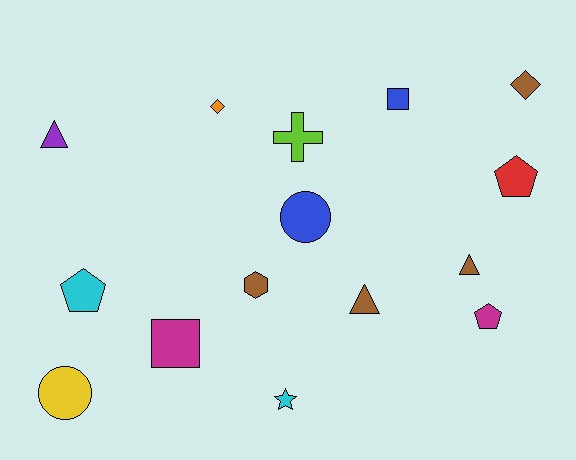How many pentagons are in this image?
There are 3 pentagons.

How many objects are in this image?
There are 15 objects.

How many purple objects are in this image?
There is 1 purple object.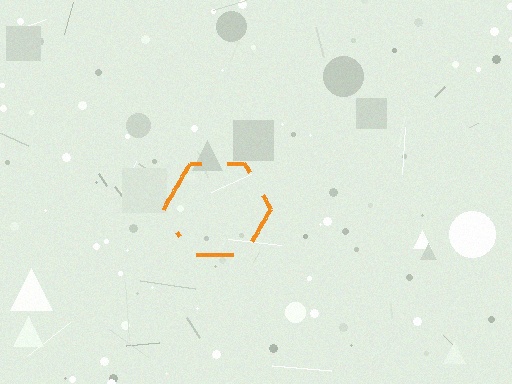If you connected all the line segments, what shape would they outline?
They would outline a hexagon.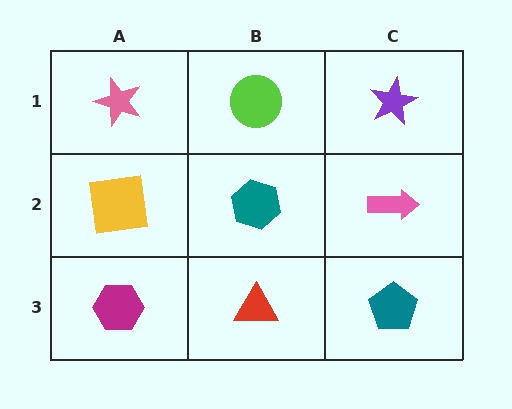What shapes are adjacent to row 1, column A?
A yellow square (row 2, column A), a lime circle (row 1, column B).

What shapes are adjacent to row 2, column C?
A purple star (row 1, column C), a teal pentagon (row 3, column C), a teal hexagon (row 2, column B).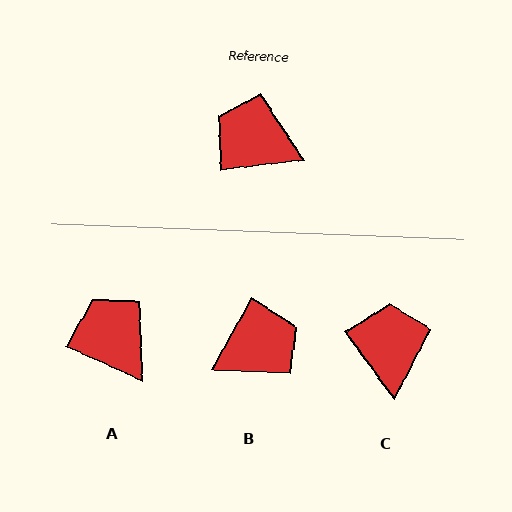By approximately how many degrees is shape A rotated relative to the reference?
Approximately 31 degrees clockwise.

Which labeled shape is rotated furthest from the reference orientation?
B, about 125 degrees away.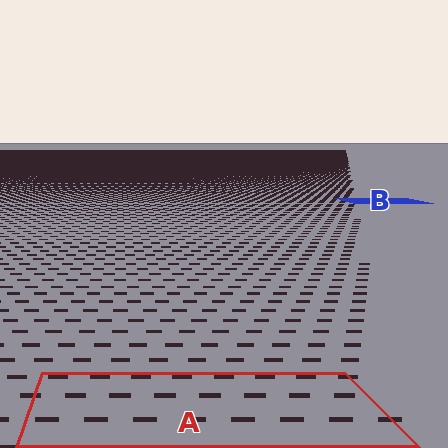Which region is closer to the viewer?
Region A is closer. The texture elements there are larger and more spread out.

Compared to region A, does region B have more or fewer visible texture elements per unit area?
Region B has more texture elements per unit area — they are packed more densely because it is farther away.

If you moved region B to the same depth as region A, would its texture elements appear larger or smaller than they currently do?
They would appear larger. At a closer depth, the same texture elements are projected at a bigger on-screen size.